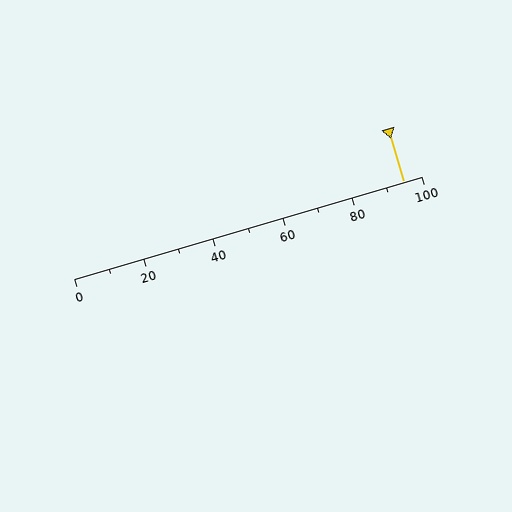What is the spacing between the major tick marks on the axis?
The major ticks are spaced 20 apart.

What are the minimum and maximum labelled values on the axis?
The axis runs from 0 to 100.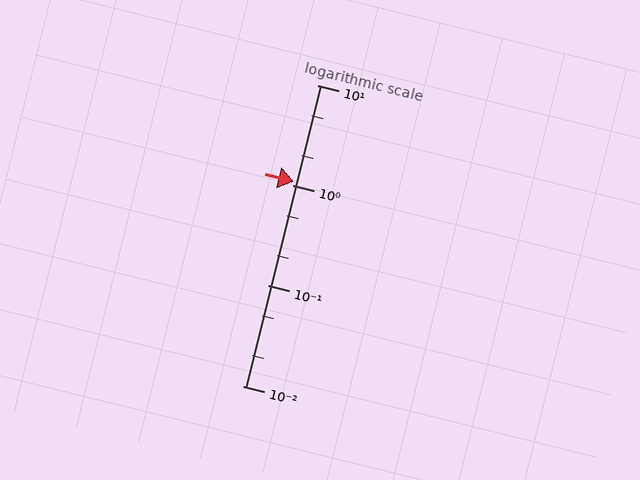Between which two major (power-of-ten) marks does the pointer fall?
The pointer is between 1 and 10.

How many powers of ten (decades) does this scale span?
The scale spans 3 decades, from 0.01 to 10.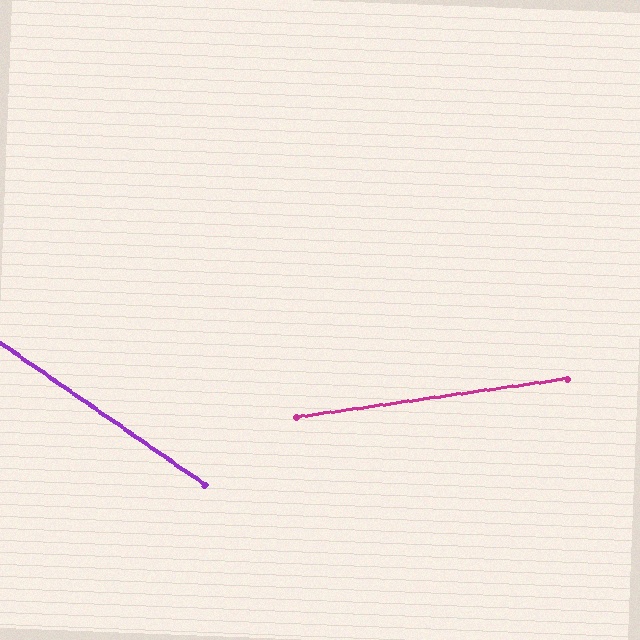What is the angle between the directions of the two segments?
Approximately 43 degrees.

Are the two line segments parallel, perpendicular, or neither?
Neither parallel nor perpendicular — they differ by about 43°.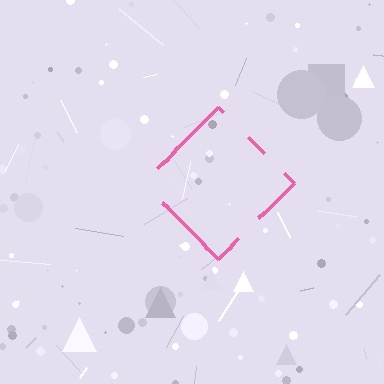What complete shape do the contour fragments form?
The contour fragments form a diamond.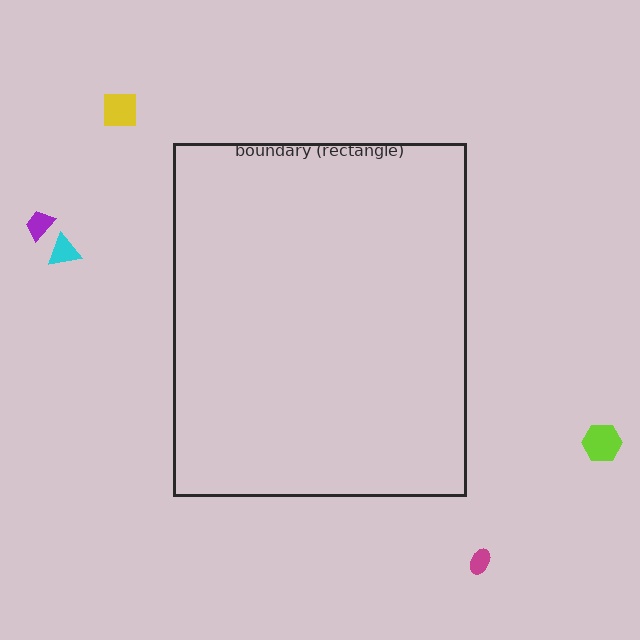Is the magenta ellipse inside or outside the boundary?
Outside.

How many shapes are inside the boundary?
0 inside, 5 outside.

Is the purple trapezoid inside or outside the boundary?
Outside.